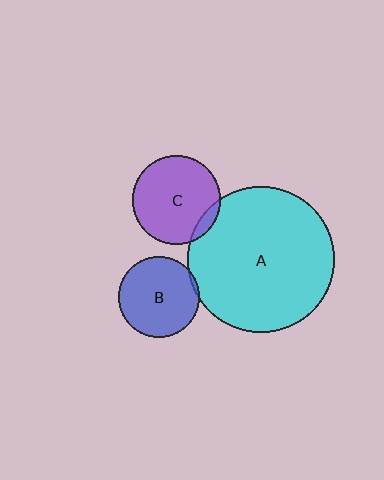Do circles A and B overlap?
Yes.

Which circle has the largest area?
Circle A (cyan).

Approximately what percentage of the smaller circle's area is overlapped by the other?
Approximately 5%.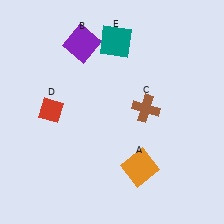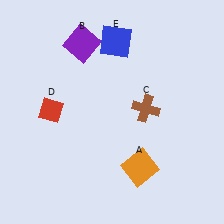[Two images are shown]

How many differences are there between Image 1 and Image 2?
There is 1 difference between the two images.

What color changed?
The square (E) changed from teal in Image 1 to blue in Image 2.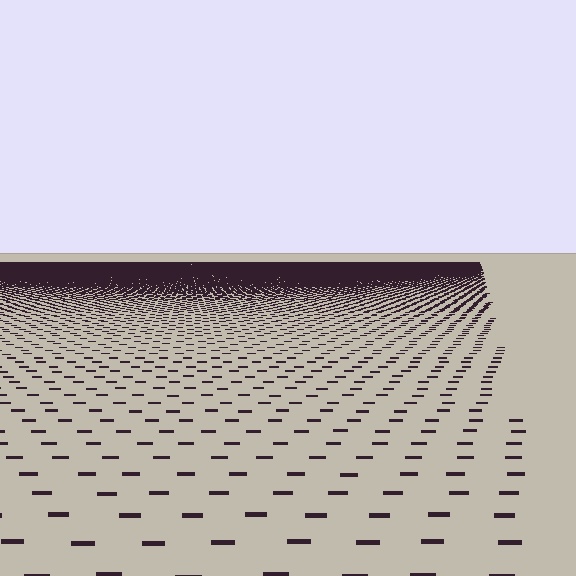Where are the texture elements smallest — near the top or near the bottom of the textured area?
Near the top.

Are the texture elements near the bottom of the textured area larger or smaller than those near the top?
Larger. Near the bottom, elements are closer to the viewer and appear at a bigger on-screen size.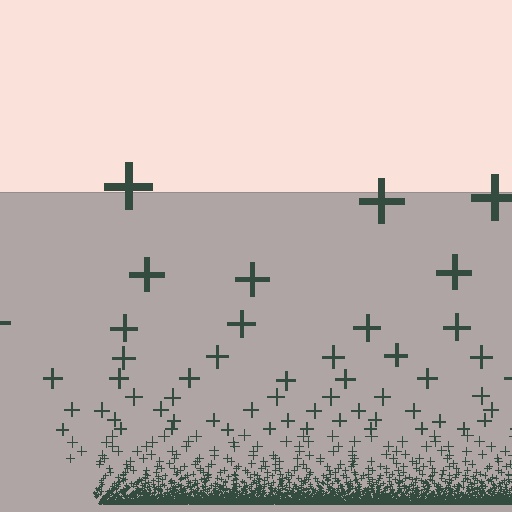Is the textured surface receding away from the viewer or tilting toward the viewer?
The surface appears to tilt toward the viewer. Texture elements get larger and sparser toward the top.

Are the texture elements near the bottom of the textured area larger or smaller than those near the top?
Smaller. The gradient is inverted — elements near the bottom are smaller and denser.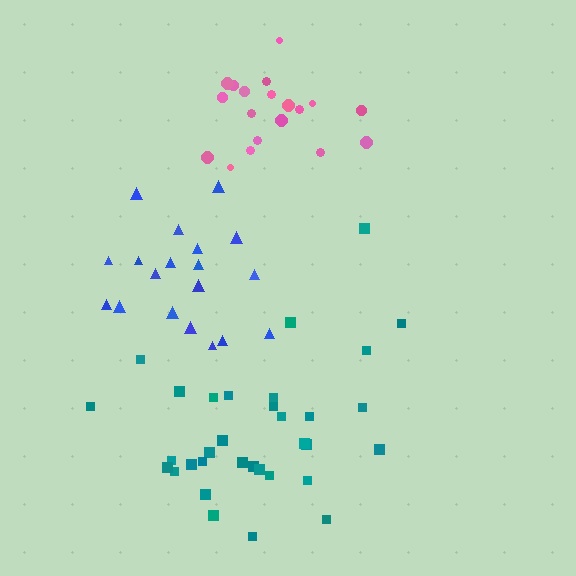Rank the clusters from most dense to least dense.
pink, blue, teal.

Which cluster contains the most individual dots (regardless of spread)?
Teal (33).